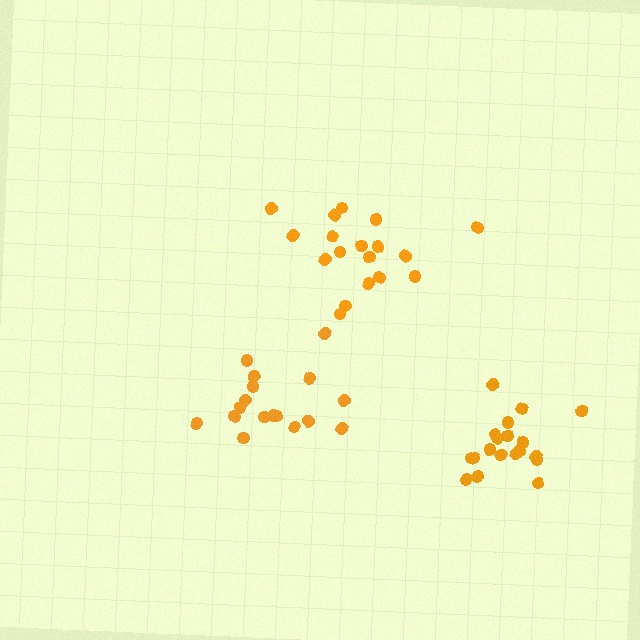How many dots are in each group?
Group 1: 18 dots, Group 2: 19 dots, Group 3: 17 dots (54 total).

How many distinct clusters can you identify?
There are 3 distinct clusters.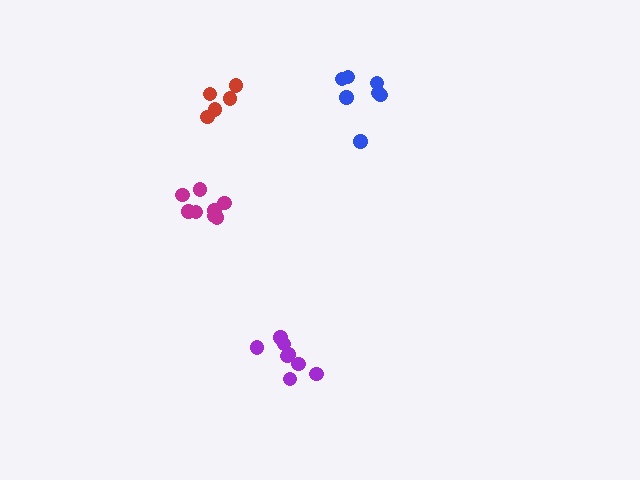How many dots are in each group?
Group 1: 8 dots, Group 2: 5 dots, Group 3: 7 dots, Group 4: 8 dots (28 total).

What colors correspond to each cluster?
The clusters are colored: purple, red, blue, magenta.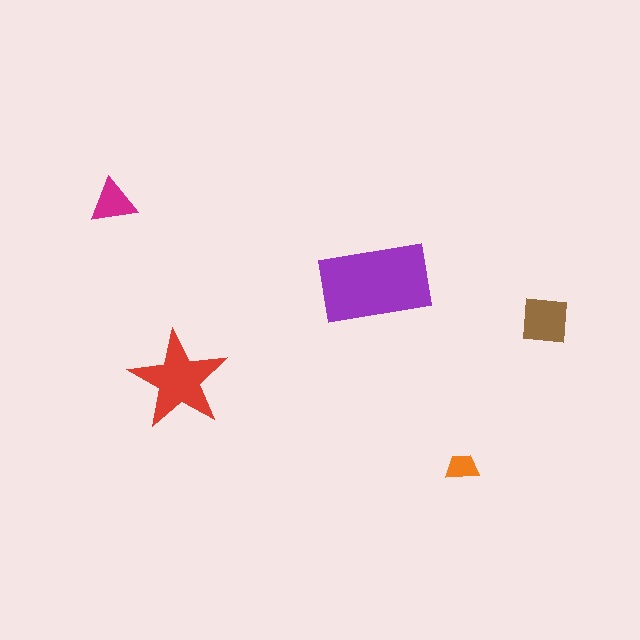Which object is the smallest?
The orange trapezoid.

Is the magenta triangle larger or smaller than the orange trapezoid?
Larger.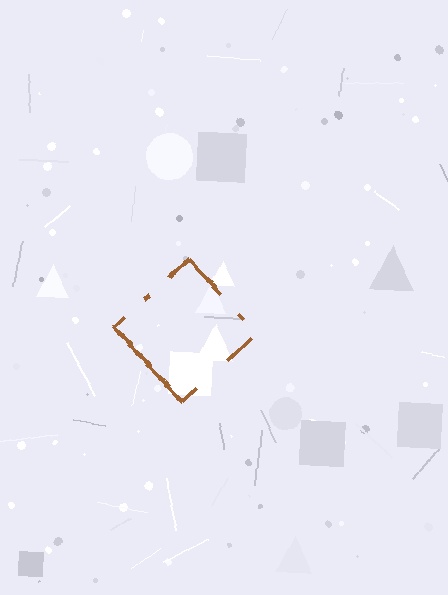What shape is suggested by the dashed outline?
The dashed outline suggests a diamond.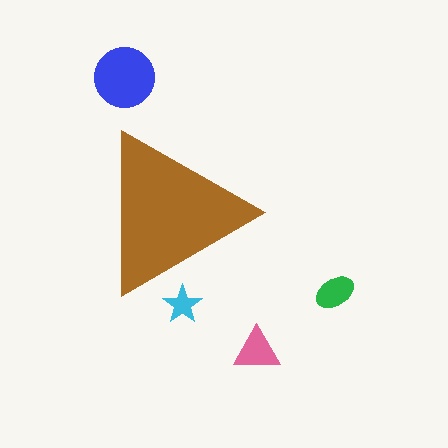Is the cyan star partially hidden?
Yes, the cyan star is partially hidden behind the brown triangle.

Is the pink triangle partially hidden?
No, the pink triangle is fully visible.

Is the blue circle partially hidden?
No, the blue circle is fully visible.